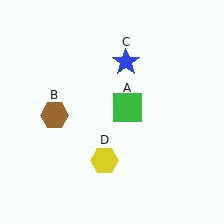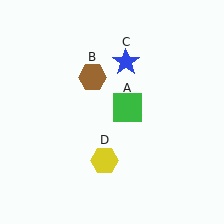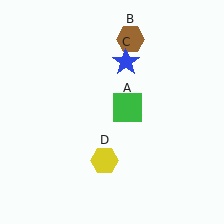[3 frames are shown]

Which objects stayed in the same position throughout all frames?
Green square (object A) and blue star (object C) and yellow hexagon (object D) remained stationary.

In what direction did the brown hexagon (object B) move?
The brown hexagon (object B) moved up and to the right.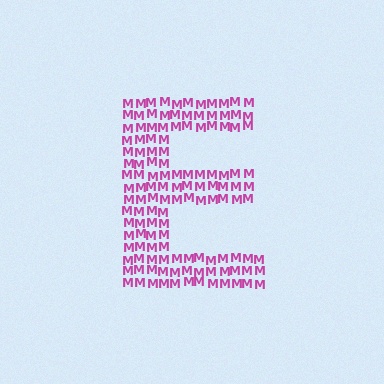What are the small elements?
The small elements are letter M's.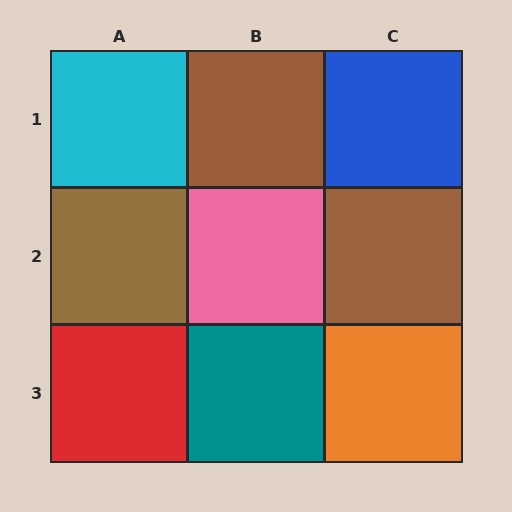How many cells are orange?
1 cell is orange.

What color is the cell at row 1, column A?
Cyan.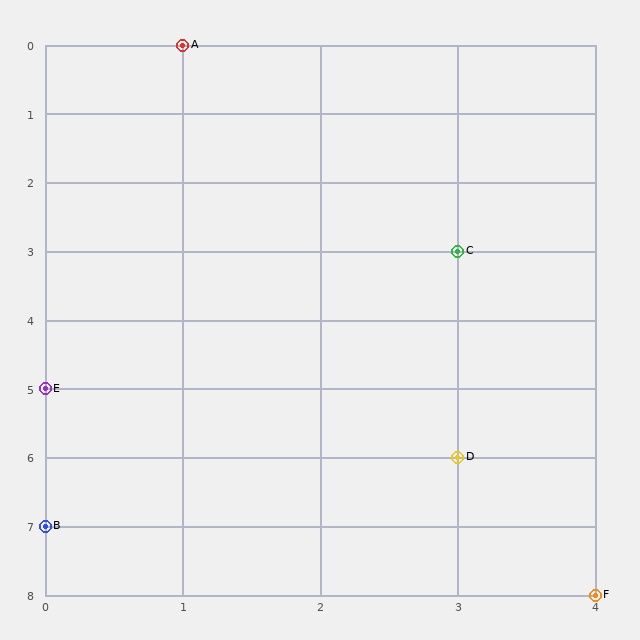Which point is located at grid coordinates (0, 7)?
Point B is at (0, 7).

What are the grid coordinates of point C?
Point C is at grid coordinates (3, 3).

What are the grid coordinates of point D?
Point D is at grid coordinates (3, 6).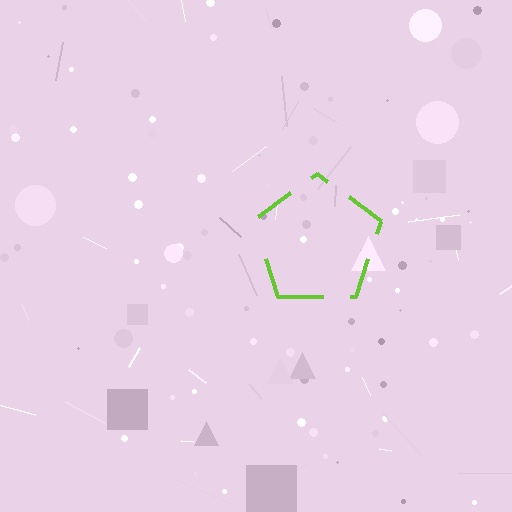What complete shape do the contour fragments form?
The contour fragments form a pentagon.